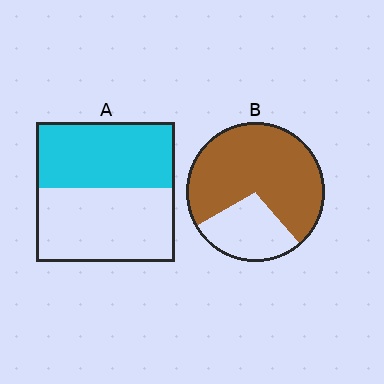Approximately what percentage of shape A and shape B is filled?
A is approximately 45% and B is approximately 70%.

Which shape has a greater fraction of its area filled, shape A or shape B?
Shape B.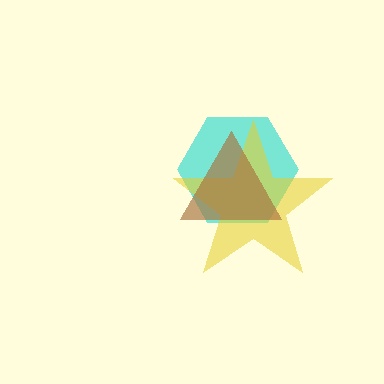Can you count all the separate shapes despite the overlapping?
Yes, there are 3 separate shapes.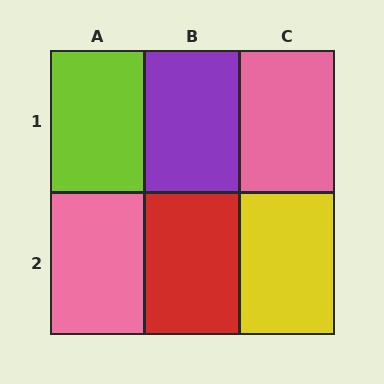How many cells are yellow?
1 cell is yellow.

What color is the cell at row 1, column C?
Pink.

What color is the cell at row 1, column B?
Purple.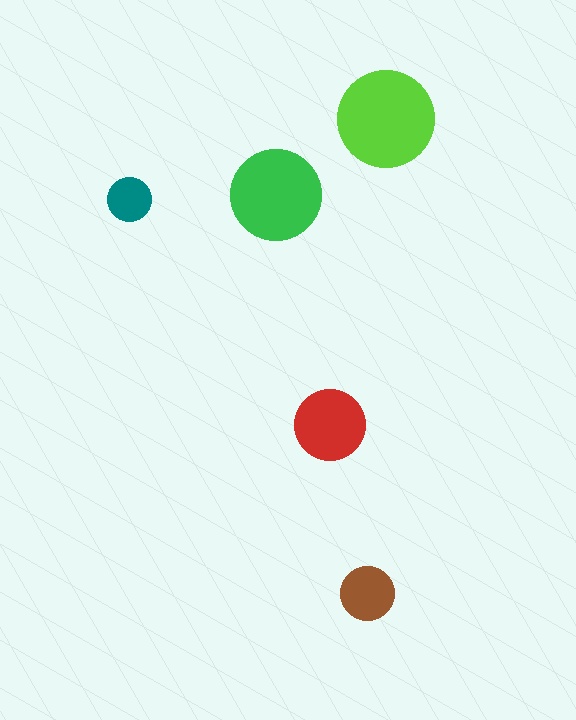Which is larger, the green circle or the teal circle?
The green one.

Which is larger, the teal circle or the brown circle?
The brown one.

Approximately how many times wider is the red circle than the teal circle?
About 1.5 times wider.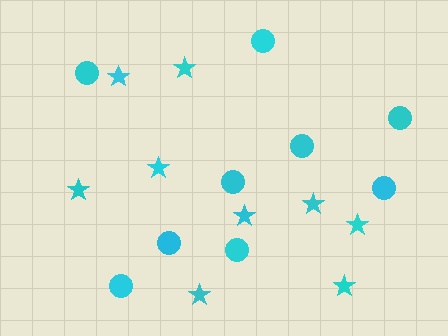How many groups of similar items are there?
There are 2 groups: one group of stars (9) and one group of circles (9).